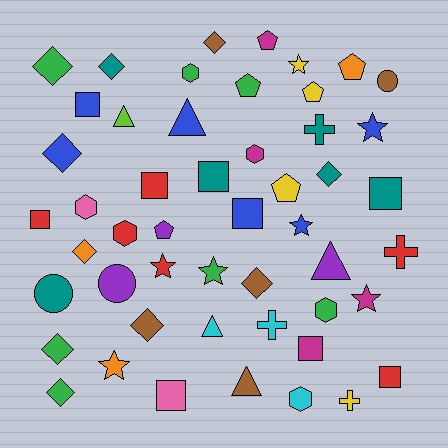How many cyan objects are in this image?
There are 3 cyan objects.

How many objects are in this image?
There are 50 objects.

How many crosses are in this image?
There are 4 crosses.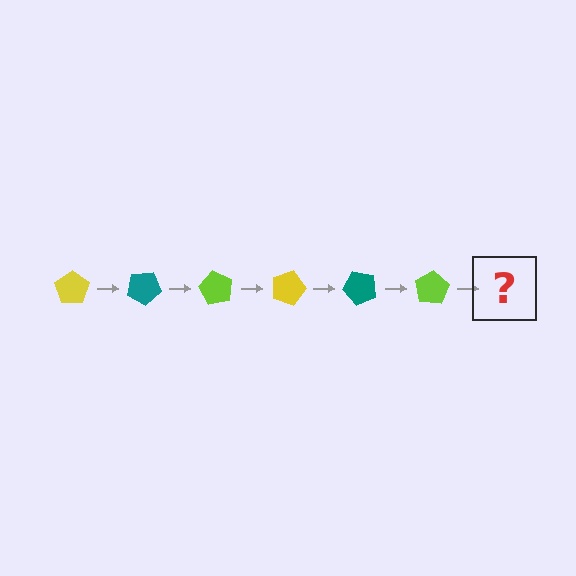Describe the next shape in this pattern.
It should be a yellow pentagon, rotated 180 degrees from the start.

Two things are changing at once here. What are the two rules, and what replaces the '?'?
The two rules are that it rotates 30 degrees each step and the color cycles through yellow, teal, and lime. The '?' should be a yellow pentagon, rotated 180 degrees from the start.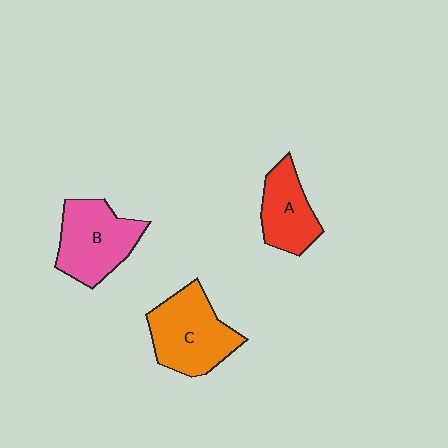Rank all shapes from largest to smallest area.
From largest to smallest: C (orange), B (pink), A (red).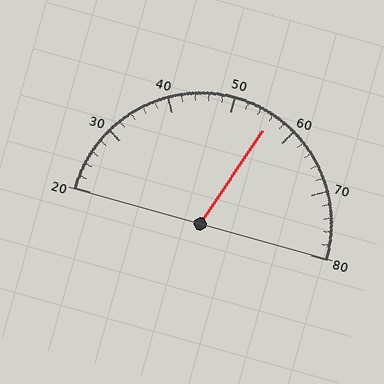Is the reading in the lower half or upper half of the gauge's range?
The reading is in the upper half of the range (20 to 80).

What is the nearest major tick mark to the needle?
The nearest major tick mark is 60.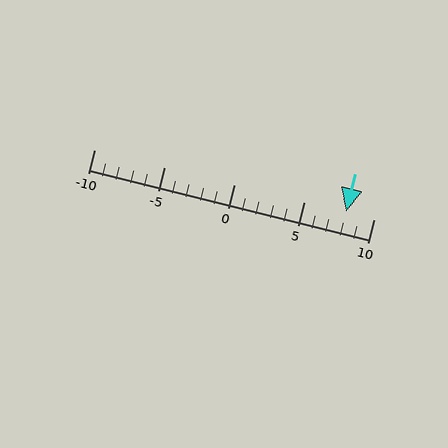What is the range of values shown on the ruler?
The ruler shows values from -10 to 10.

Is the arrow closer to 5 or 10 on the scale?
The arrow is closer to 10.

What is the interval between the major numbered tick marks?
The major tick marks are spaced 5 units apart.